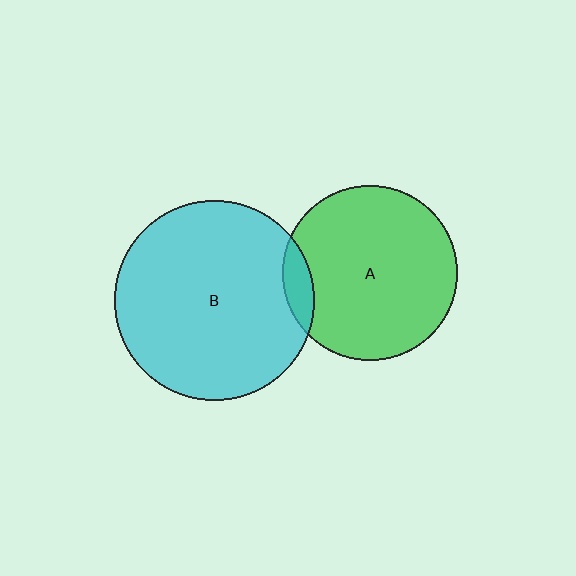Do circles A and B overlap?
Yes.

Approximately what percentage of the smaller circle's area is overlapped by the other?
Approximately 10%.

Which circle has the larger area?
Circle B (cyan).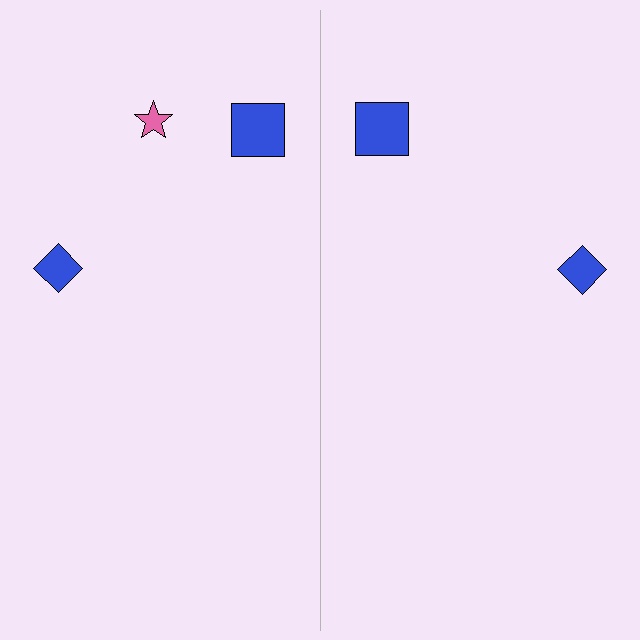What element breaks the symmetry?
A pink star is missing from the right side.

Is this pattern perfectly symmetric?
No, the pattern is not perfectly symmetric. A pink star is missing from the right side.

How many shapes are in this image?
There are 5 shapes in this image.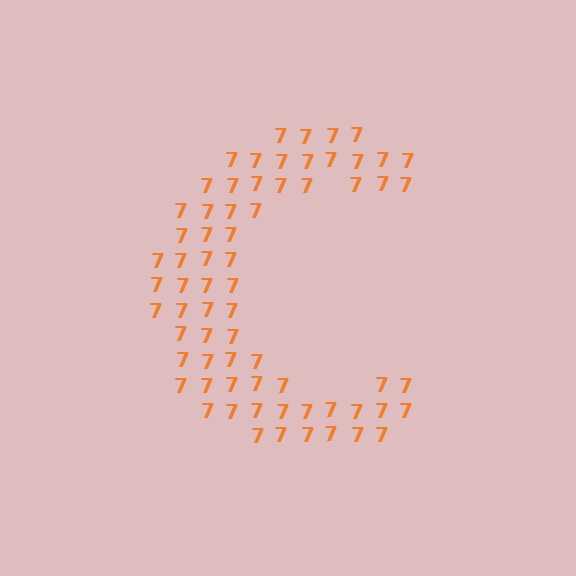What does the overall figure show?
The overall figure shows the letter C.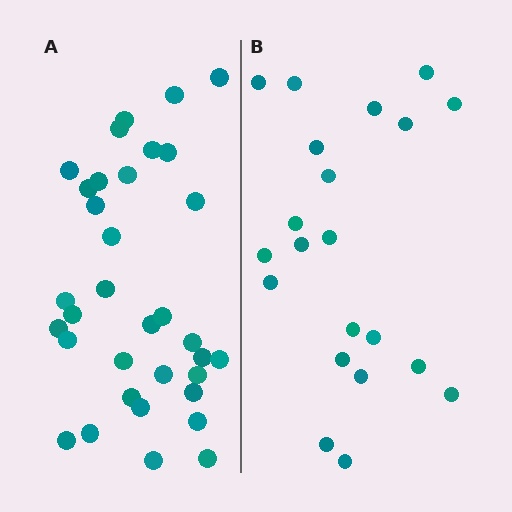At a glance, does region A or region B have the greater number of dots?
Region A (the left region) has more dots.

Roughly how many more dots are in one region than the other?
Region A has approximately 15 more dots than region B.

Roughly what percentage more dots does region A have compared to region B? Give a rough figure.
About 60% more.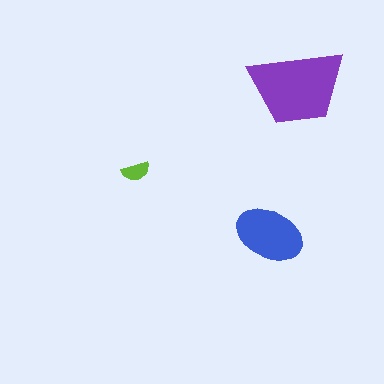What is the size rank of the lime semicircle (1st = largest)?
3rd.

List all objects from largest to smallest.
The purple trapezoid, the blue ellipse, the lime semicircle.